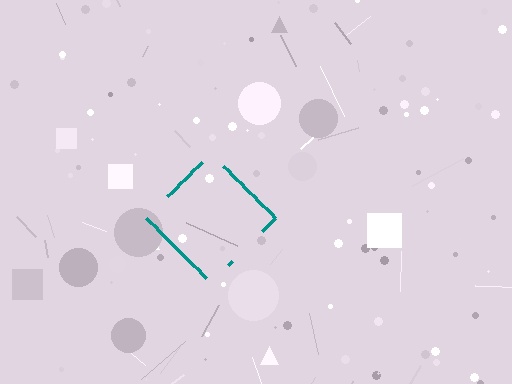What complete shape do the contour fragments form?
The contour fragments form a diamond.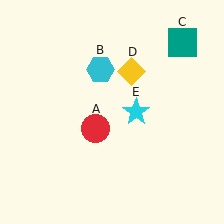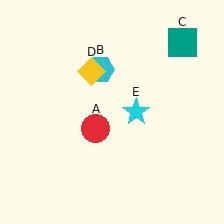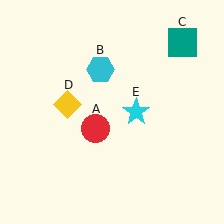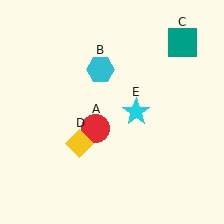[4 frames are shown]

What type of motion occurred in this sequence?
The yellow diamond (object D) rotated counterclockwise around the center of the scene.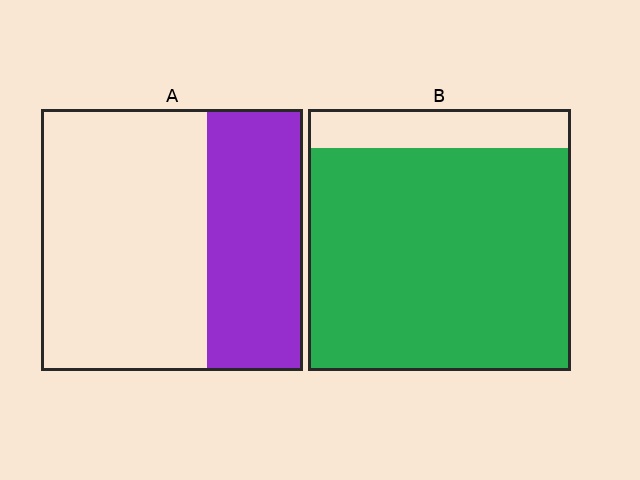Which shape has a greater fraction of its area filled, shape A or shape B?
Shape B.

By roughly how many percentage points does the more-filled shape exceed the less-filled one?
By roughly 50 percentage points (B over A).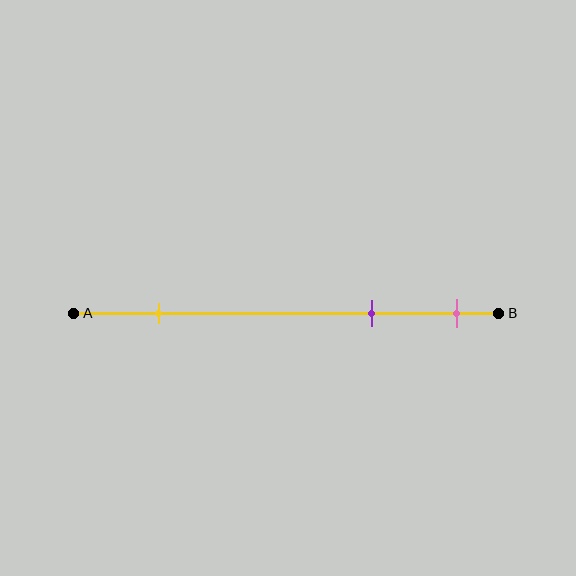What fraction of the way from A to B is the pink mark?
The pink mark is approximately 90% (0.9) of the way from A to B.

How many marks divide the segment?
There are 3 marks dividing the segment.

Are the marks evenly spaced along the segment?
No, the marks are not evenly spaced.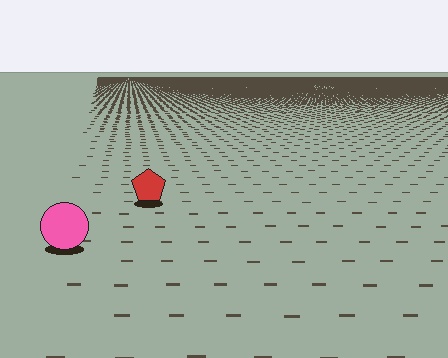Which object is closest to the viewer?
The pink circle is closest. The texture marks near it are larger and more spread out.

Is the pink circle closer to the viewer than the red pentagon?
Yes. The pink circle is closer — you can tell from the texture gradient: the ground texture is coarser near it.